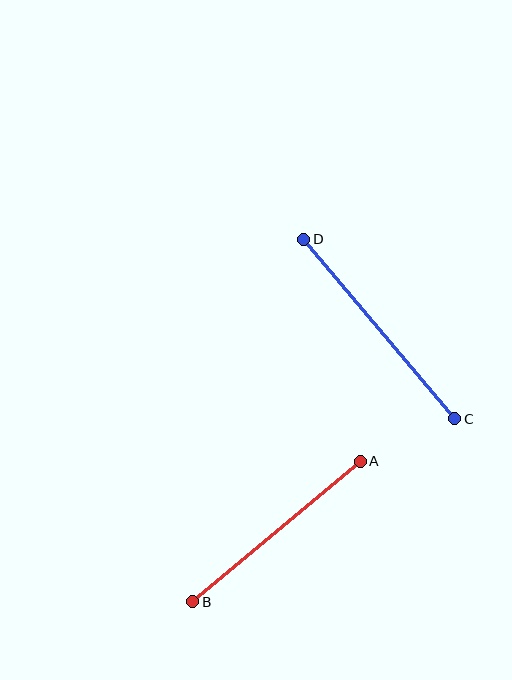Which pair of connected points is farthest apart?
Points C and D are farthest apart.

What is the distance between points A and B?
The distance is approximately 218 pixels.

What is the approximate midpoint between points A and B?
The midpoint is at approximately (276, 532) pixels.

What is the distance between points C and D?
The distance is approximately 234 pixels.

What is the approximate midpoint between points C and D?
The midpoint is at approximately (379, 329) pixels.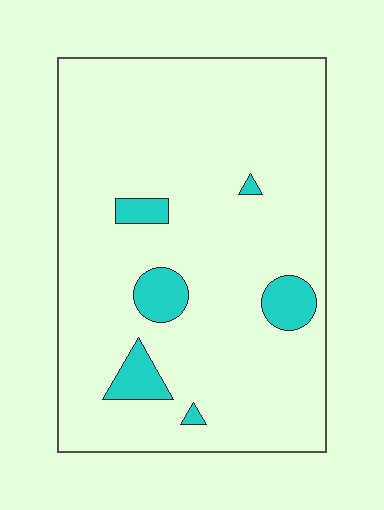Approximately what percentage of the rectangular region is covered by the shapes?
Approximately 10%.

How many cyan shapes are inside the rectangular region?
6.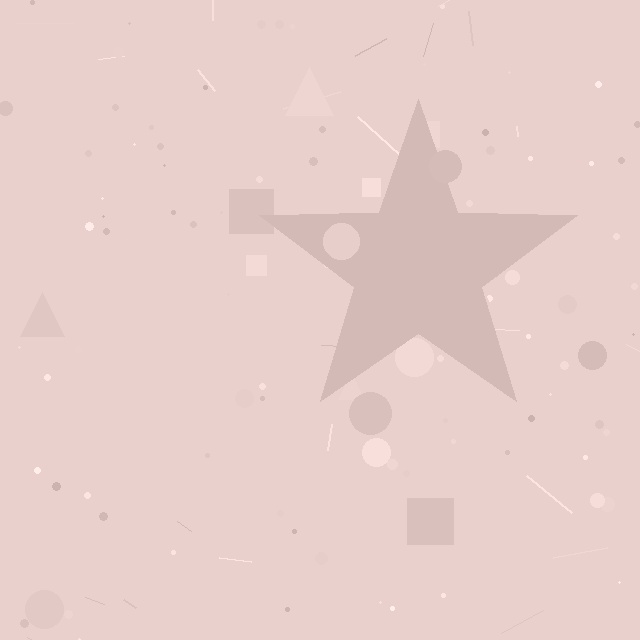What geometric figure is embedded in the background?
A star is embedded in the background.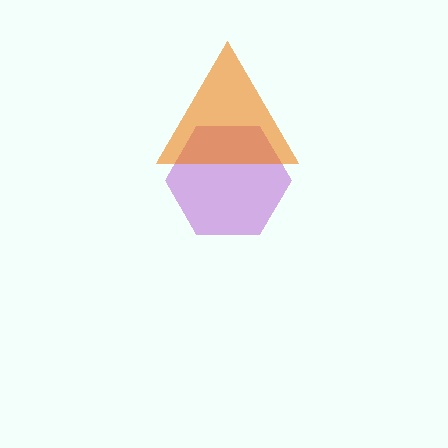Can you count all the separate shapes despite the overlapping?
Yes, there are 2 separate shapes.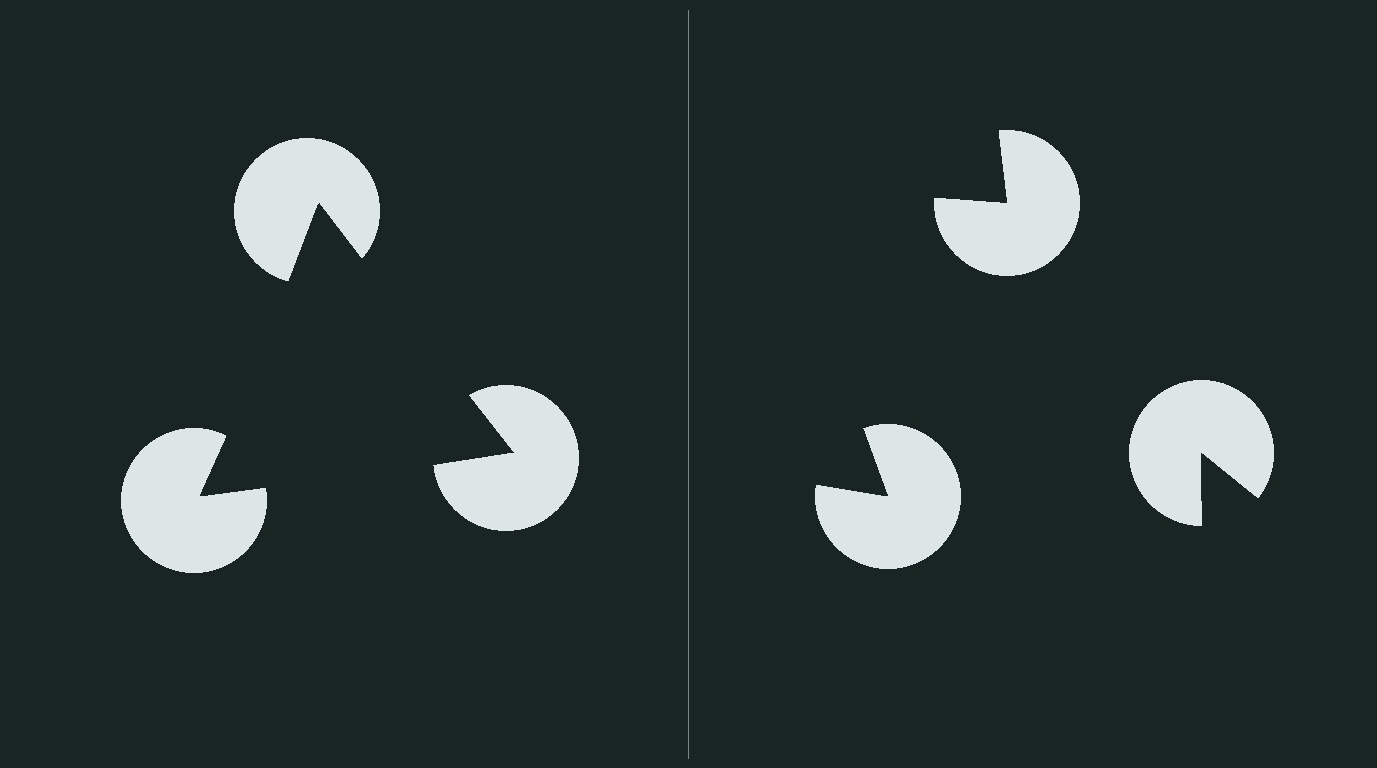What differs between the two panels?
The pac-man discs are positioned identically on both sides; only the wedge orientations differ. On the left they align to a triangle; on the right they are misaligned.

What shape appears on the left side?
An illusory triangle.